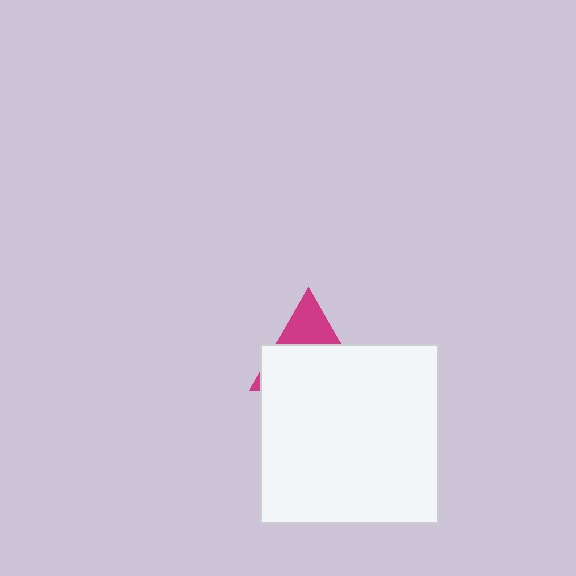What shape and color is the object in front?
The object in front is a white square.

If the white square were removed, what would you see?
You would see the complete magenta triangle.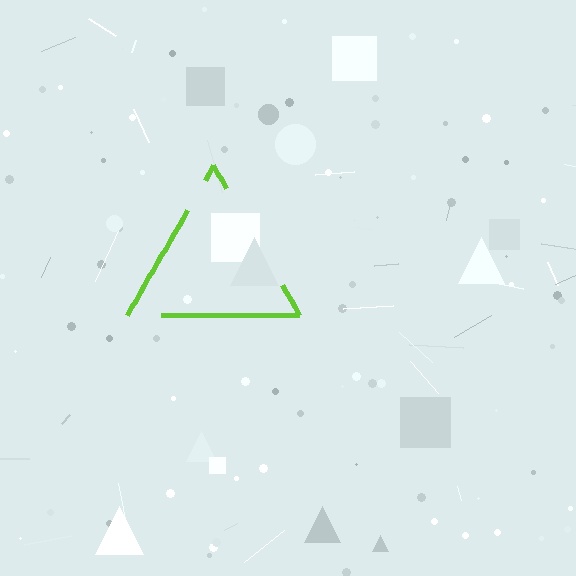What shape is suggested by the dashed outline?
The dashed outline suggests a triangle.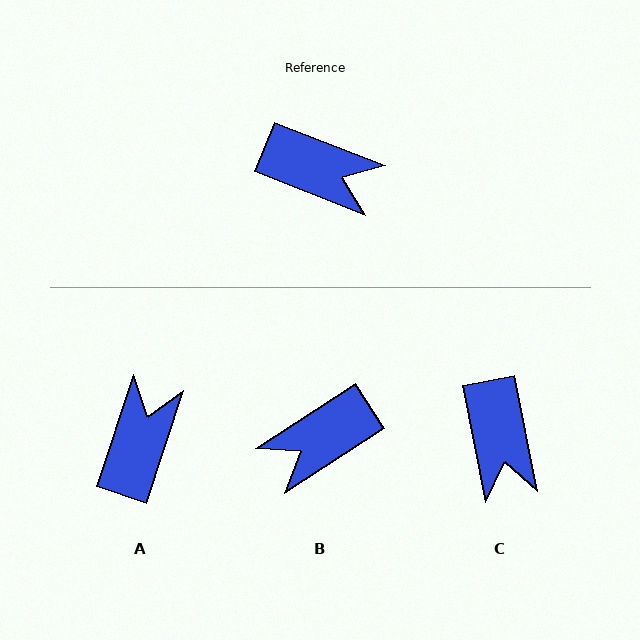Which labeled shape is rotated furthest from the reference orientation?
B, about 125 degrees away.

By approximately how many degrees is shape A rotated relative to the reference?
Approximately 93 degrees counter-clockwise.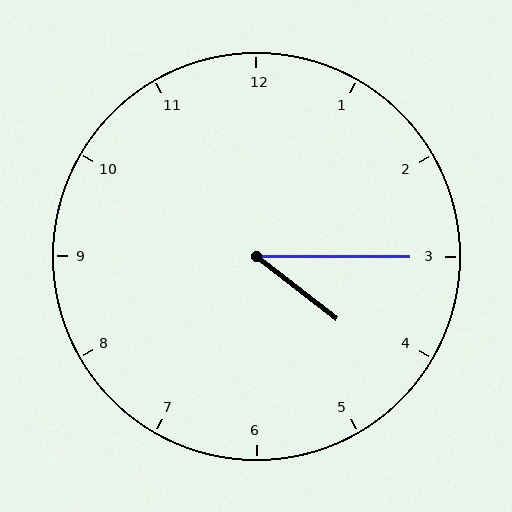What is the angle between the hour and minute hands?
Approximately 38 degrees.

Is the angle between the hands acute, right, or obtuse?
It is acute.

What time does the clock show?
4:15.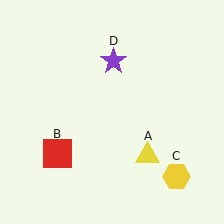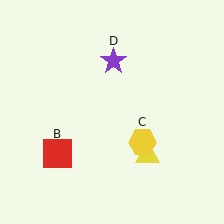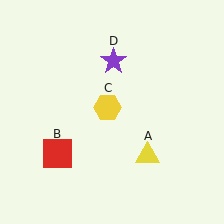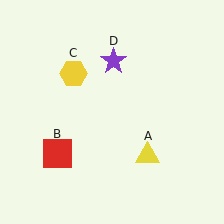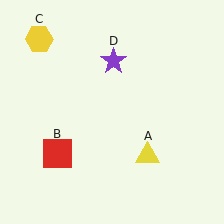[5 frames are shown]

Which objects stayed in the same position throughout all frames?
Yellow triangle (object A) and red square (object B) and purple star (object D) remained stationary.